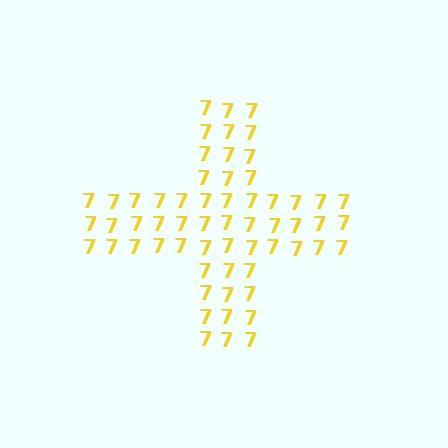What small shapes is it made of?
It is made of small digit 7's.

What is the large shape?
The large shape is a cross.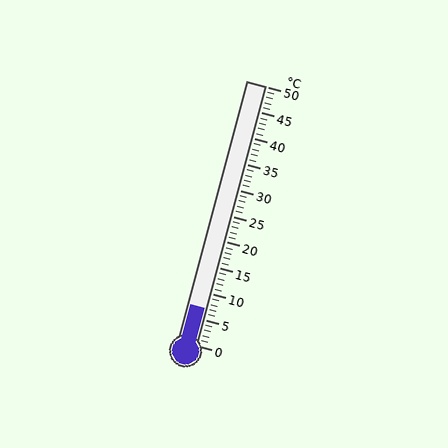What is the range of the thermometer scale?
The thermometer scale ranges from 0°C to 50°C.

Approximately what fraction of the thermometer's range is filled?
The thermometer is filled to approximately 15% of its range.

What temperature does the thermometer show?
The thermometer shows approximately 7°C.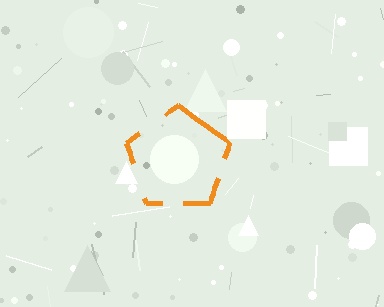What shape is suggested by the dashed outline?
The dashed outline suggests a pentagon.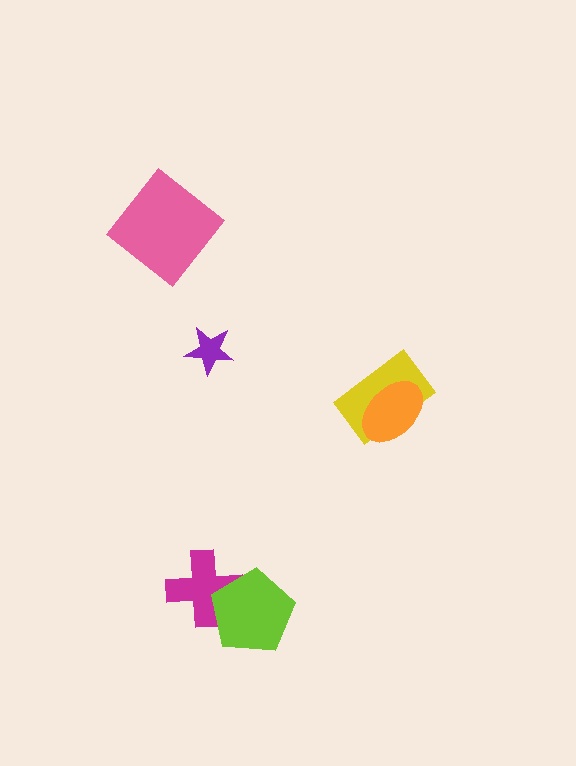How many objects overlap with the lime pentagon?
1 object overlaps with the lime pentagon.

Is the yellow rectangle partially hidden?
Yes, it is partially covered by another shape.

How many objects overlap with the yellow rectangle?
1 object overlaps with the yellow rectangle.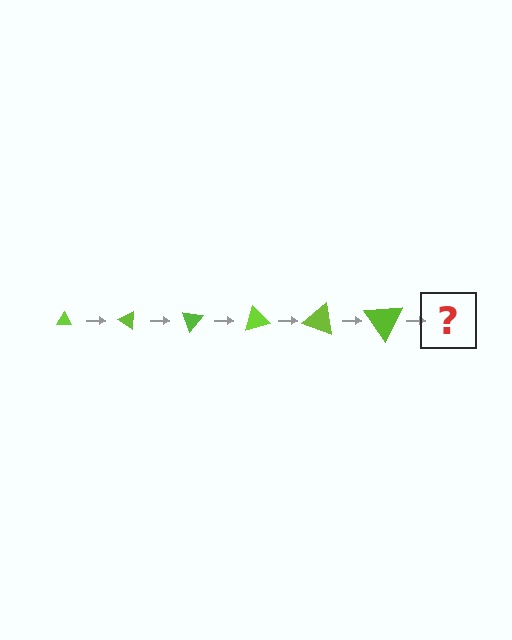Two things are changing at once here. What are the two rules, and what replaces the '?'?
The two rules are that the triangle grows larger each step and it rotates 35 degrees each step. The '?' should be a triangle, larger than the previous one and rotated 210 degrees from the start.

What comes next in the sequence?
The next element should be a triangle, larger than the previous one and rotated 210 degrees from the start.